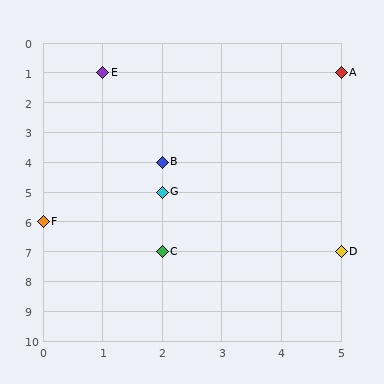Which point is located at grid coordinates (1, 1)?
Point E is at (1, 1).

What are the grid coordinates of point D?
Point D is at grid coordinates (5, 7).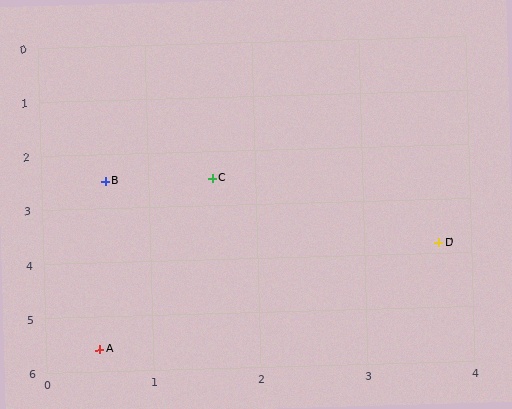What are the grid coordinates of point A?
Point A is at approximately (0.5, 5.6).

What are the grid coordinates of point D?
Point D is at approximately (3.7, 3.8).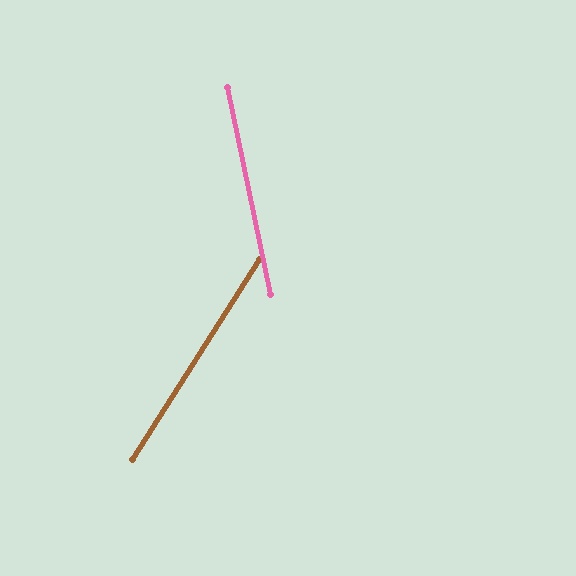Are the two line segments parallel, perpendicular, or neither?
Neither parallel nor perpendicular — they differ by about 44°.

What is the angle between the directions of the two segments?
Approximately 44 degrees.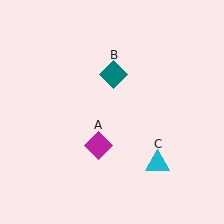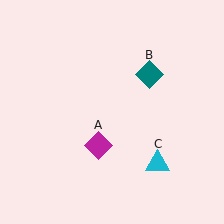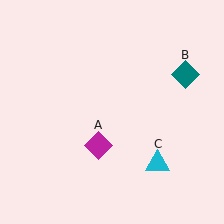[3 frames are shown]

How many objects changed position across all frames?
1 object changed position: teal diamond (object B).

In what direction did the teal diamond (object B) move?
The teal diamond (object B) moved right.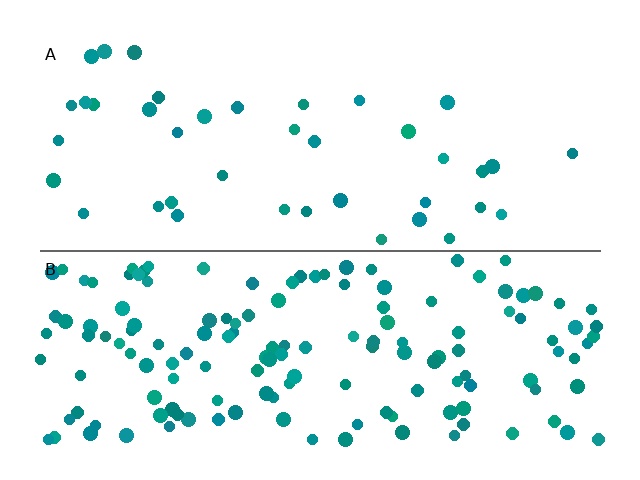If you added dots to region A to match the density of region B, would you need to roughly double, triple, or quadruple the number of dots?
Approximately quadruple.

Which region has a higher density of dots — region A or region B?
B (the bottom).